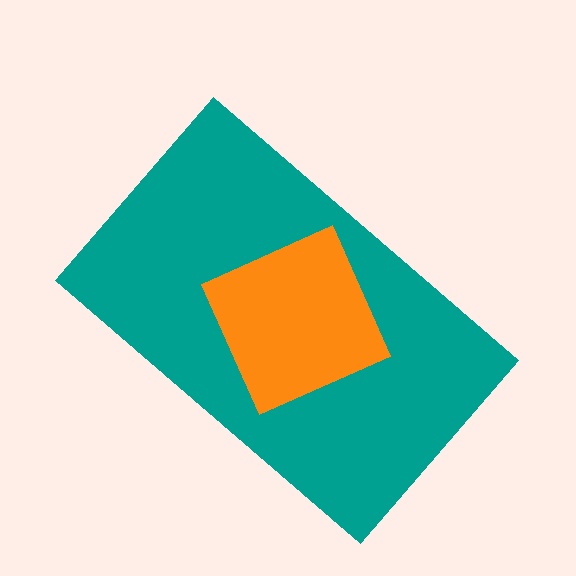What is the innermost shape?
The orange square.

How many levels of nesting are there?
2.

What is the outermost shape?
The teal rectangle.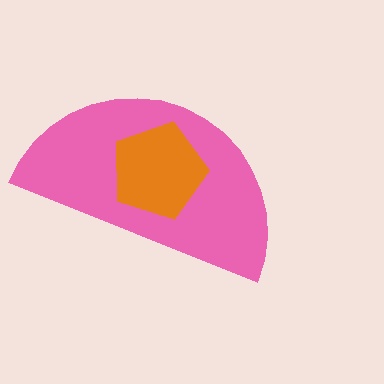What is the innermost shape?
The orange pentagon.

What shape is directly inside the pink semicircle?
The orange pentagon.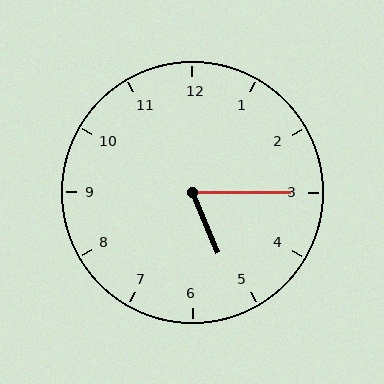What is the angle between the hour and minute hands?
Approximately 68 degrees.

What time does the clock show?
5:15.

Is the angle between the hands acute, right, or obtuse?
It is acute.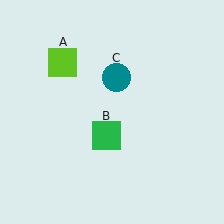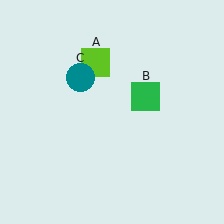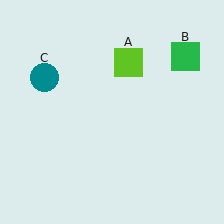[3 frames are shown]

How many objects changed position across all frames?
3 objects changed position: lime square (object A), green square (object B), teal circle (object C).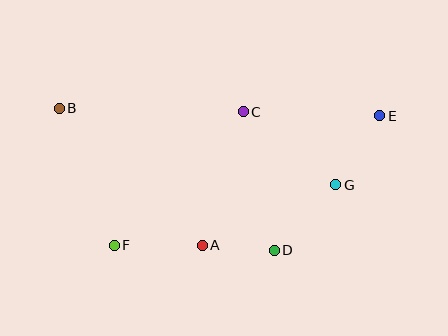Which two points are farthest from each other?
Points B and E are farthest from each other.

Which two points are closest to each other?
Points A and D are closest to each other.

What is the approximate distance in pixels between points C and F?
The distance between C and F is approximately 186 pixels.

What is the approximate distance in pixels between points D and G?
The distance between D and G is approximately 90 pixels.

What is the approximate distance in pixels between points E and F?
The distance between E and F is approximately 295 pixels.